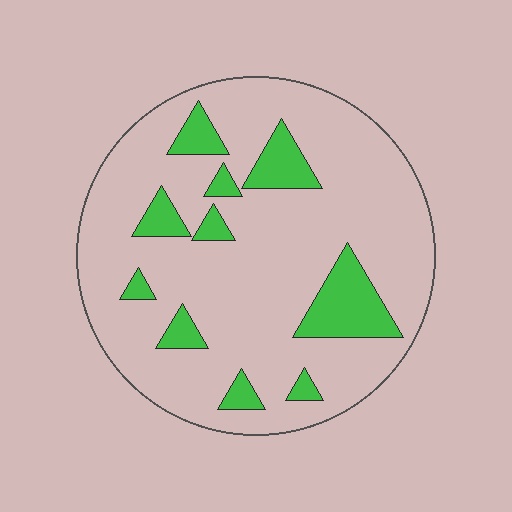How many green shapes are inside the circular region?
10.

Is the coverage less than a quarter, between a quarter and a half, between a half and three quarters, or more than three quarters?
Less than a quarter.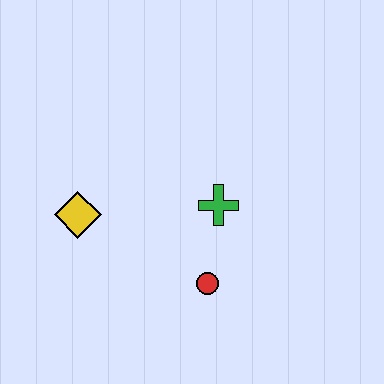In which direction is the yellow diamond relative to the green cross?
The yellow diamond is to the left of the green cross.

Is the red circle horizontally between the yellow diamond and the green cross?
Yes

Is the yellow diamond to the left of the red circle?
Yes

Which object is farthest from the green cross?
The yellow diamond is farthest from the green cross.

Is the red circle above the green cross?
No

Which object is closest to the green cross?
The red circle is closest to the green cross.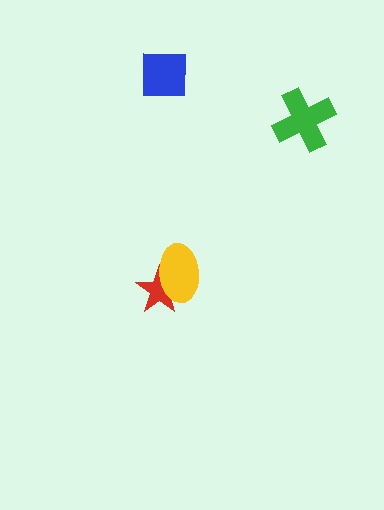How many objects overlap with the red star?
1 object overlaps with the red star.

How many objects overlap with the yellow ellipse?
1 object overlaps with the yellow ellipse.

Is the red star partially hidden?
Yes, it is partially covered by another shape.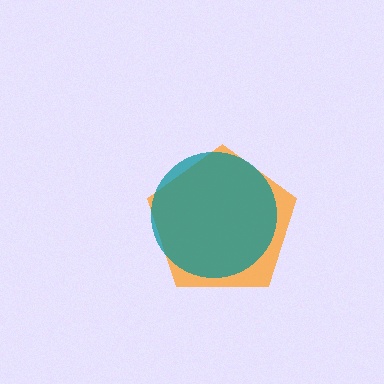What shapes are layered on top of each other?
The layered shapes are: an orange pentagon, a teal circle.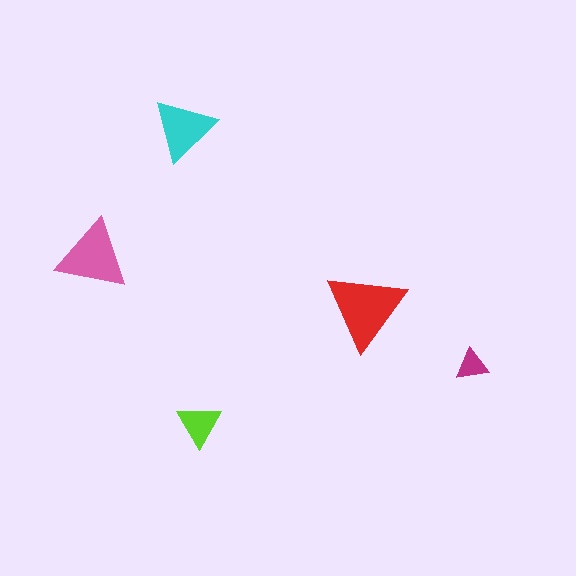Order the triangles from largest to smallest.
the red one, the pink one, the cyan one, the lime one, the magenta one.